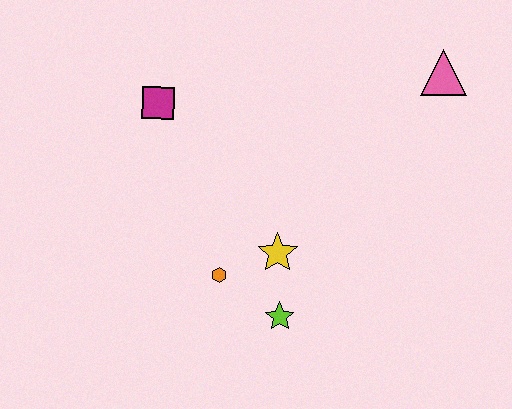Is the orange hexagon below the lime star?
No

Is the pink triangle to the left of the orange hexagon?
No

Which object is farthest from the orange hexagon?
The pink triangle is farthest from the orange hexagon.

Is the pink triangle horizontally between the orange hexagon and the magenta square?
No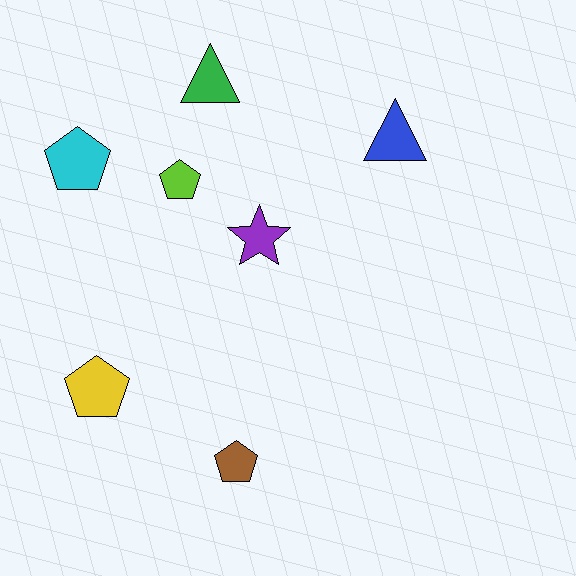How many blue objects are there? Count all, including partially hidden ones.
There is 1 blue object.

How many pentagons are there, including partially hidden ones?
There are 4 pentagons.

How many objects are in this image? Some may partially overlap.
There are 7 objects.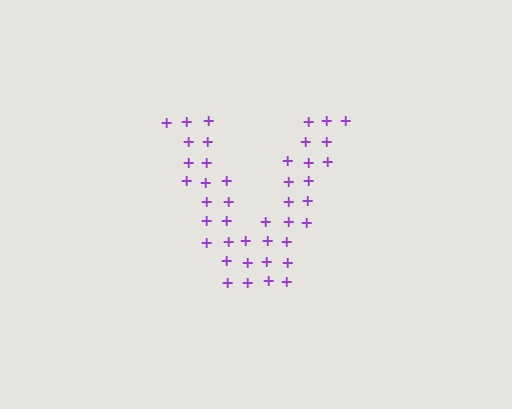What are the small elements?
The small elements are plus signs.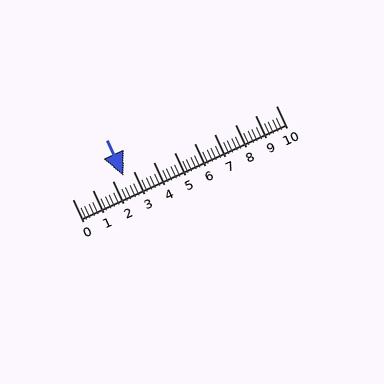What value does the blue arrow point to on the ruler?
The blue arrow points to approximately 2.5.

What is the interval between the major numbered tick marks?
The major tick marks are spaced 1 units apart.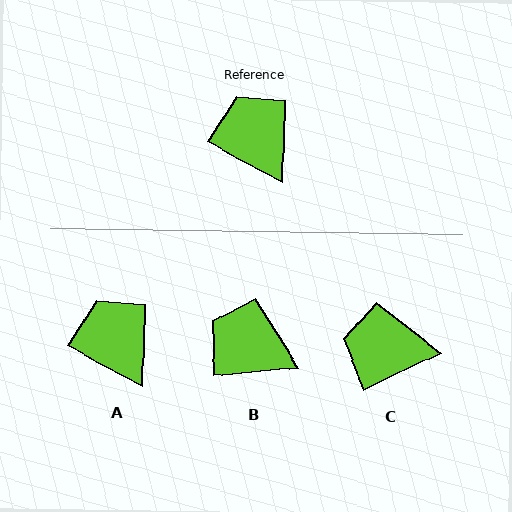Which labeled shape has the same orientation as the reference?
A.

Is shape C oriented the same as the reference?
No, it is off by about 54 degrees.